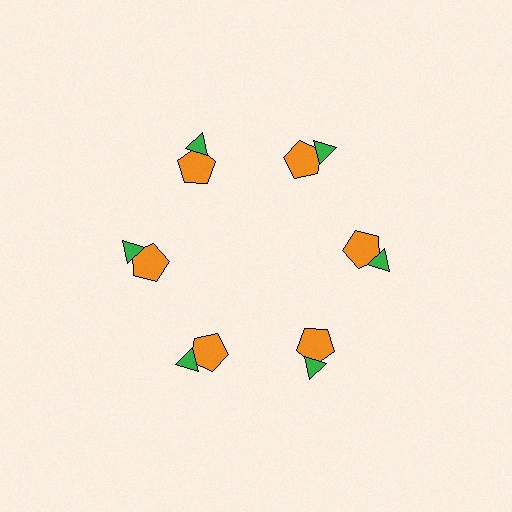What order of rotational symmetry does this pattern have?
This pattern has 6-fold rotational symmetry.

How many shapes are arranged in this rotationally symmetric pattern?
There are 12 shapes, arranged in 6 groups of 2.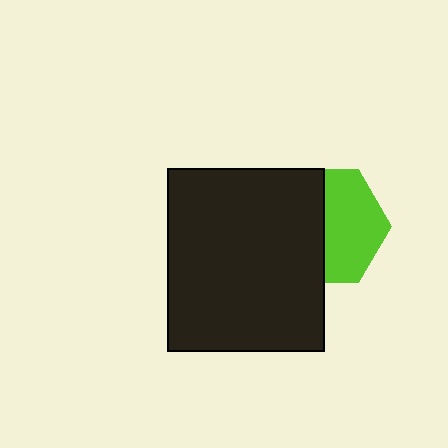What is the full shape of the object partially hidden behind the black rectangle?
The partially hidden object is a lime hexagon.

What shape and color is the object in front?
The object in front is a black rectangle.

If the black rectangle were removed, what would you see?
You would see the complete lime hexagon.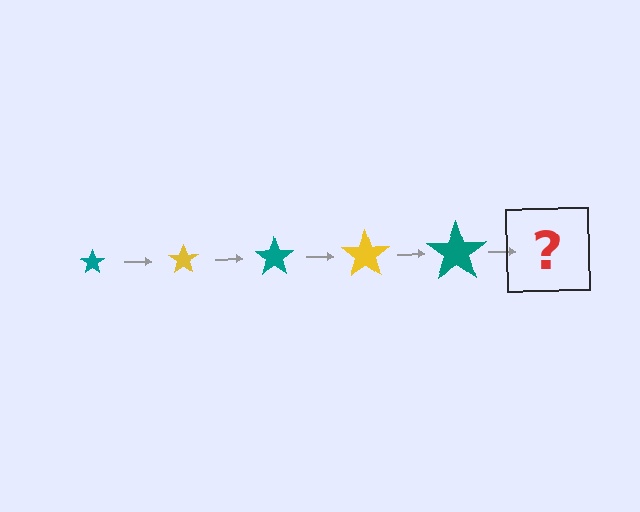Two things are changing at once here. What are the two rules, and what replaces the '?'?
The two rules are that the star grows larger each step and the color cycles through teal and yellow. The '?' should be a yellow star, larger than the previous one.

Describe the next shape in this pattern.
It should be a yellow star, larger than the previous one.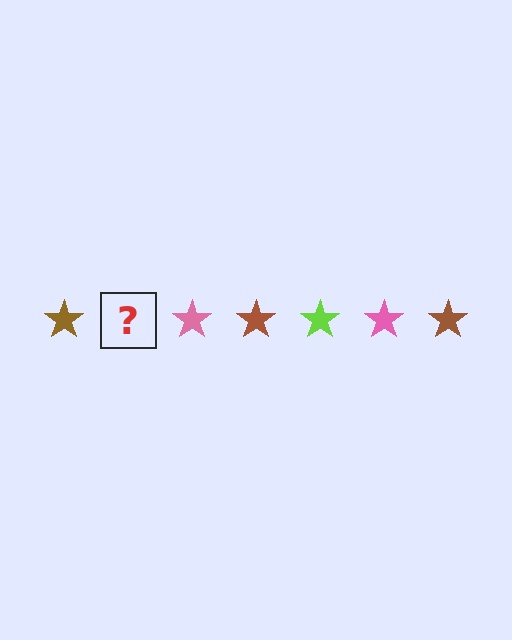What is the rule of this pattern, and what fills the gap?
The rule is that the pattern cycles through brown, lime, pink stars. The gap should be filled with a lime star.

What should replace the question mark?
The question mark should be replaced with a lime star.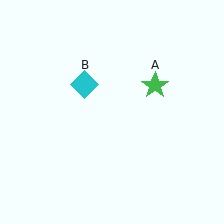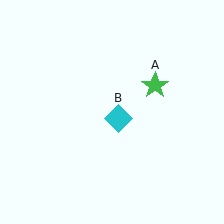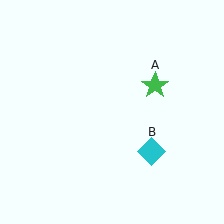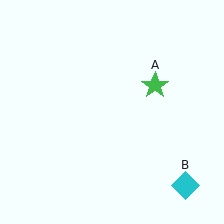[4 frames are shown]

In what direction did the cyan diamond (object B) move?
The cyan diamond (object B) moved down and to the right.